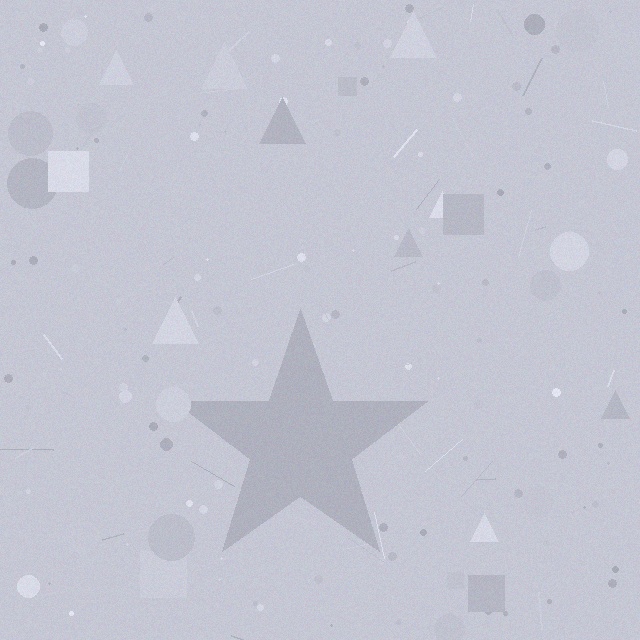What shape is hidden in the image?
A star is hidden in the image.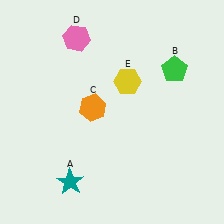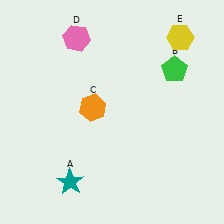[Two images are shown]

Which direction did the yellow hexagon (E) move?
The yellow hexagon (E) moved right.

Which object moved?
The yellow hexagon (E) moved right.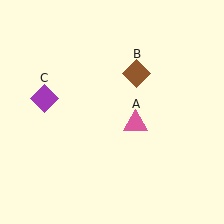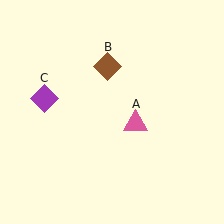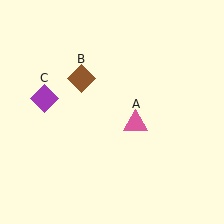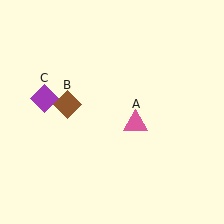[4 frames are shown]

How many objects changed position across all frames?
1 object changed position: brown diamond (object B).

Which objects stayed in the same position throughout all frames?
Pink triangle (object A) and purple diamond (object C) remained stationary.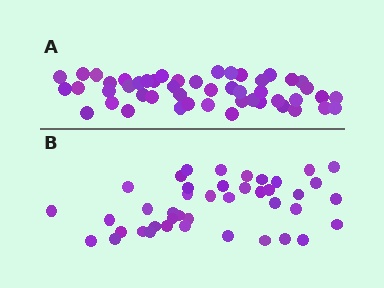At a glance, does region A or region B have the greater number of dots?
Region A (the top region) has more dots.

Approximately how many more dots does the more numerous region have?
Region A has roughly 8 or so more dots than region B.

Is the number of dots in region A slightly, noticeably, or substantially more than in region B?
Region A has only slightly more — the two regions are fairly close. The ratio is roughly 1.2 to 1.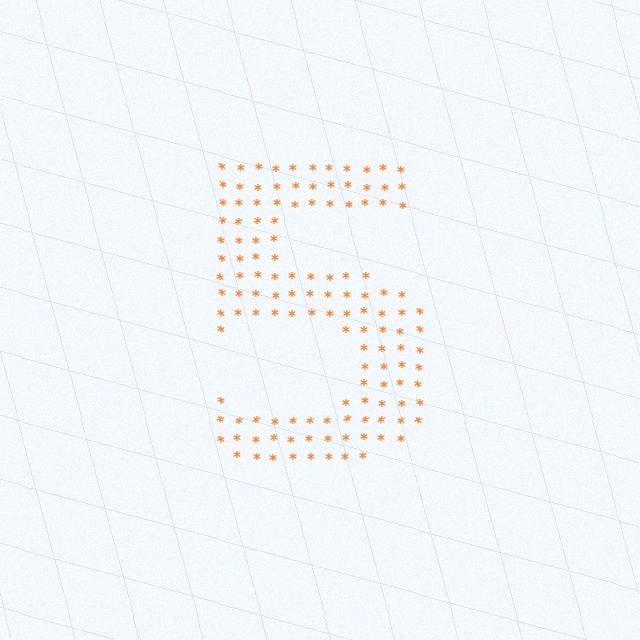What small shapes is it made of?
It is made of small asterisks.